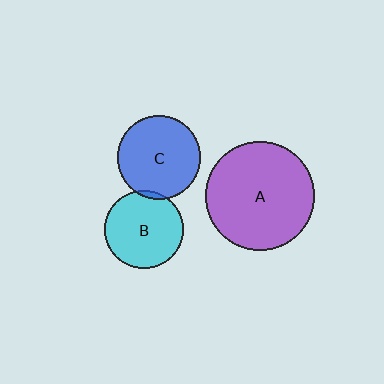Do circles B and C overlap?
Yes.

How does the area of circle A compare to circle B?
Approximately 1.9 times.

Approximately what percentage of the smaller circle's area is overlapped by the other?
Approximately 5%.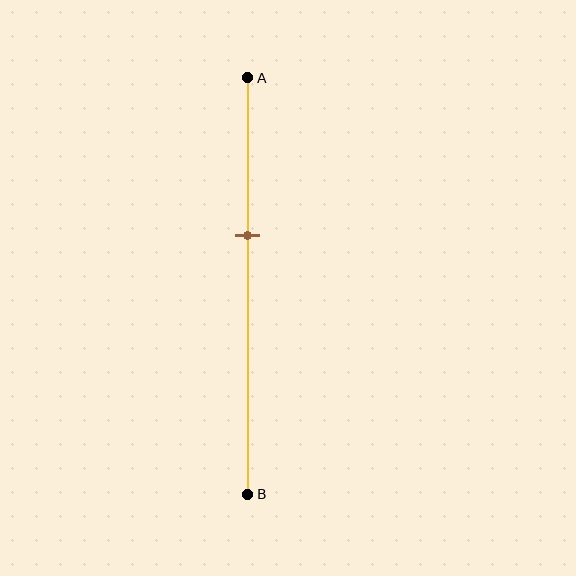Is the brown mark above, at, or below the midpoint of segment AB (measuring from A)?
The brown mark is above the midpoint of segment AB.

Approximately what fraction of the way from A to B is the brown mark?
The brown mark is approximately 40% of the way from A to B.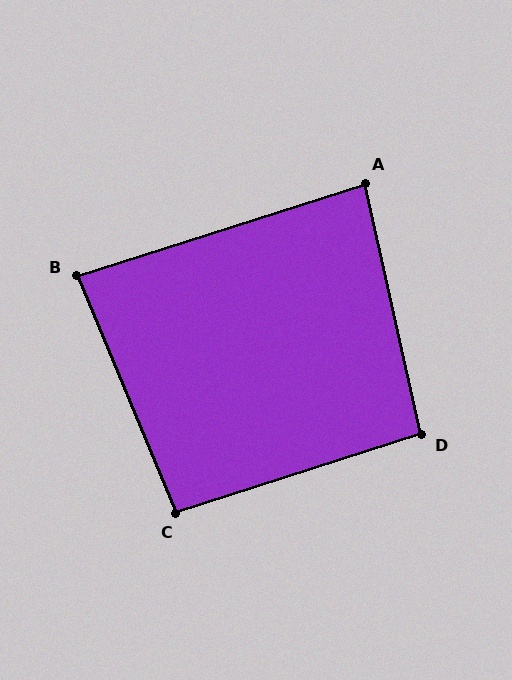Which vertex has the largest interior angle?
D, at approximately 95 degrees.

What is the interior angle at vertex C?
Approximately 95 degrees (obtuse).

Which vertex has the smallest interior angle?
B, at approximately 85 degrees.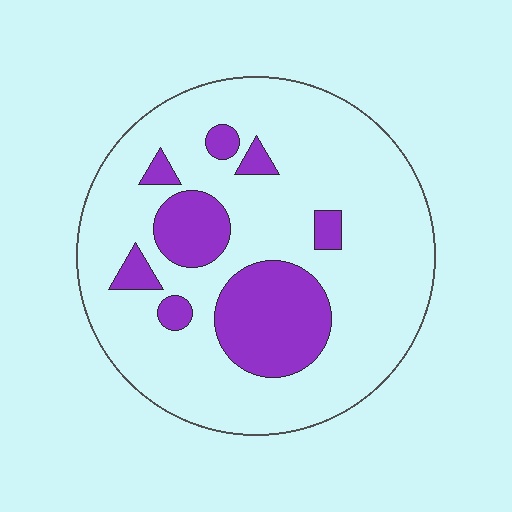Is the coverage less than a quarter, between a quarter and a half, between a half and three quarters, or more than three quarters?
Less than a quarter.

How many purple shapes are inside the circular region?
8.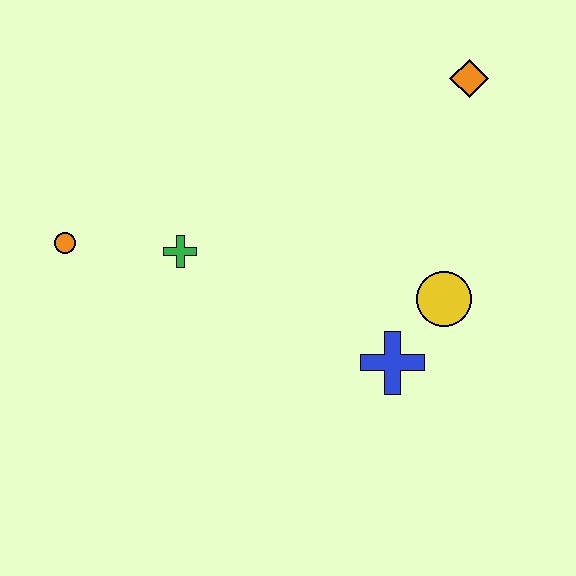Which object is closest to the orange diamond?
The yellow circle is closest to the orange diamond.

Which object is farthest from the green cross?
The orange diamond is farthest from the green cross.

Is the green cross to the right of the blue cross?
No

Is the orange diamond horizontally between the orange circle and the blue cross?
No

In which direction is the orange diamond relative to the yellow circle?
The orange diamond is above the yellow circle.